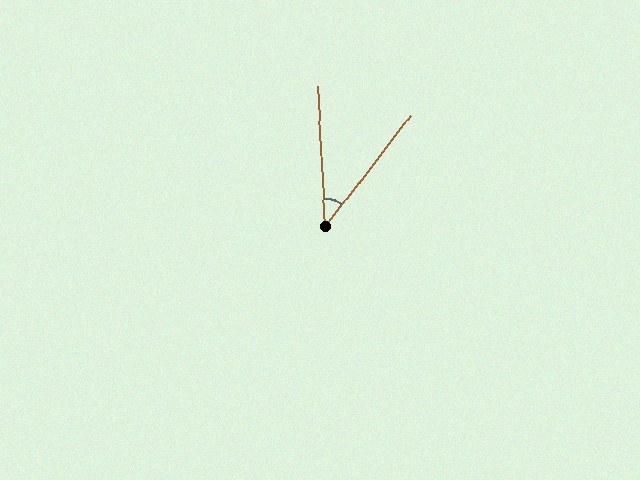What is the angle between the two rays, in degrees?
Approximately 41 degrees.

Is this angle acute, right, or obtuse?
It is acute.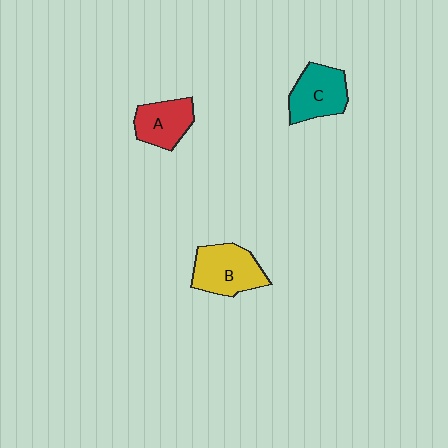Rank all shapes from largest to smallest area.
From largest to smallest: B (yellow), C (teal), A (red).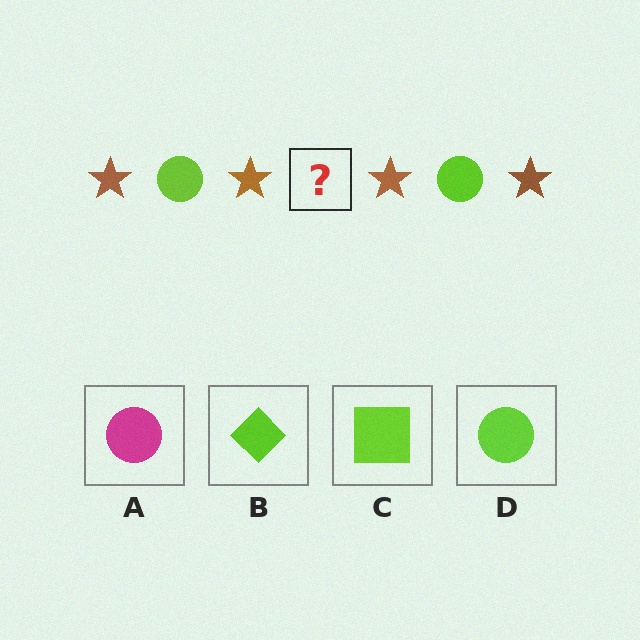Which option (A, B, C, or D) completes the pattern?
D.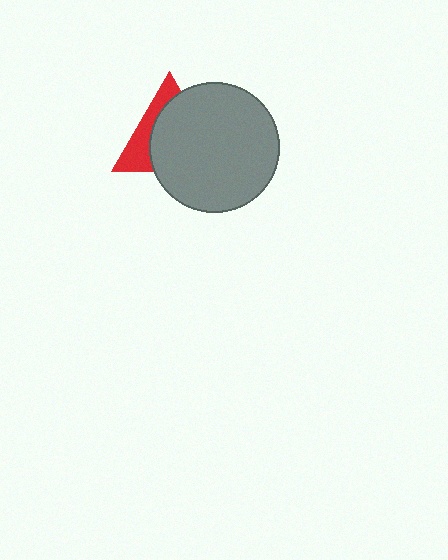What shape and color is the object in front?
The object in front is a gray circle.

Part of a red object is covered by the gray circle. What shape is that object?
It is a triangle.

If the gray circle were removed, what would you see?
You would see the complete red triangle.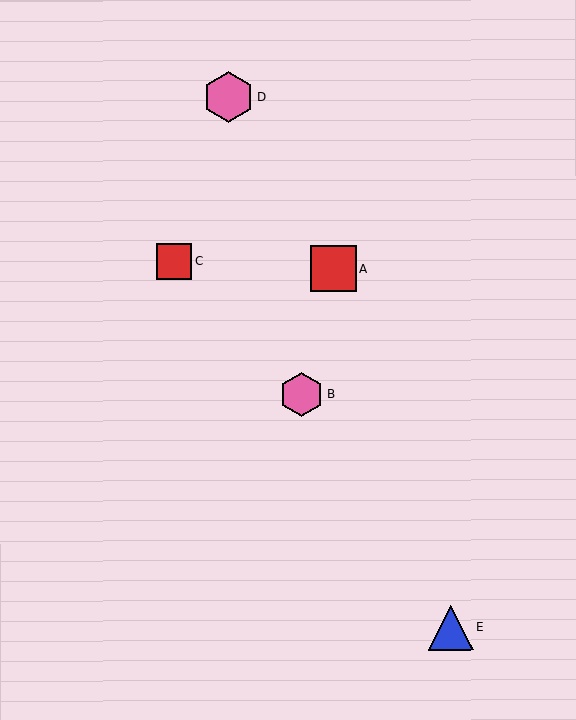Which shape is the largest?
The pink hexagon (labeled D) is the largest.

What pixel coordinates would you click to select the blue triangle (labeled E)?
Click at (451, 628) to select the blue triangle E.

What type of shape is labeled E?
Shape E is a blue triangle.